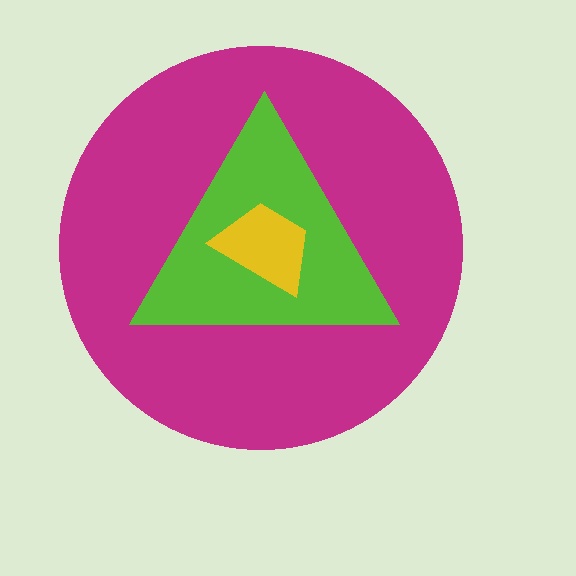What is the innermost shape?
The yellow trapezoid.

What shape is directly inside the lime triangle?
The yellow trapezoid.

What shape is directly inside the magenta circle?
The lime triangle.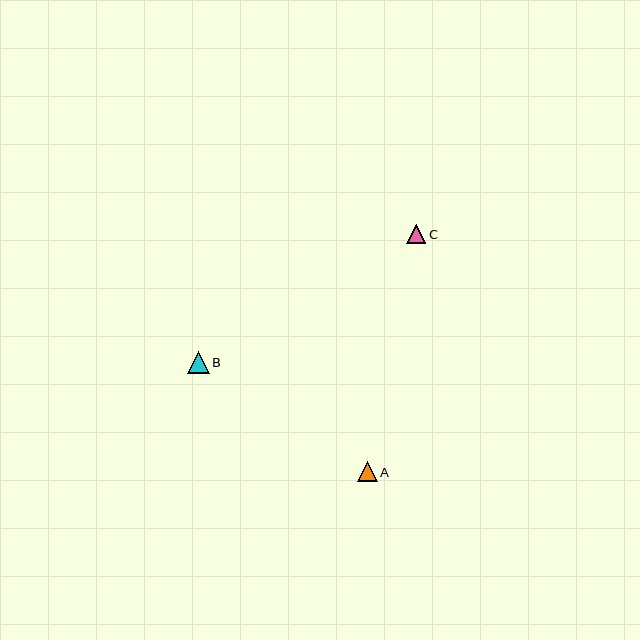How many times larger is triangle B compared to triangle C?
Triangle B is approximately 1.1 times the size of triangle C.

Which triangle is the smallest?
Triangle C is the smallest with a size of approximately 19 pixels.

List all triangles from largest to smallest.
From largest to smallest: B, A, C.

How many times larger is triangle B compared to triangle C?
Triangle B is approximately 1.1 times the size of triangle C.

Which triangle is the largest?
Triangle B is the largest with a size of approximately 22 pixels.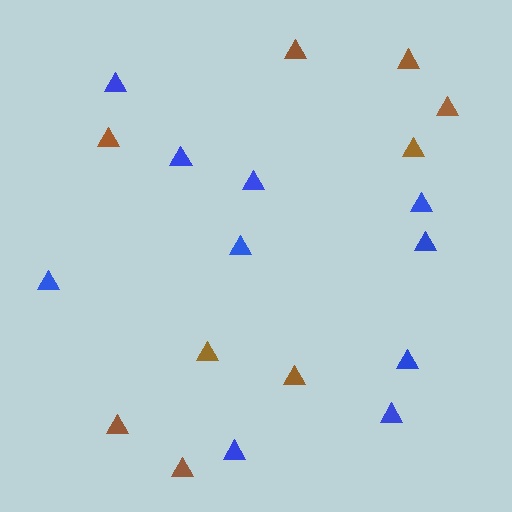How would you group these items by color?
There are 2 groups: one group of blue triangles (10) and one group of brown triangles (9).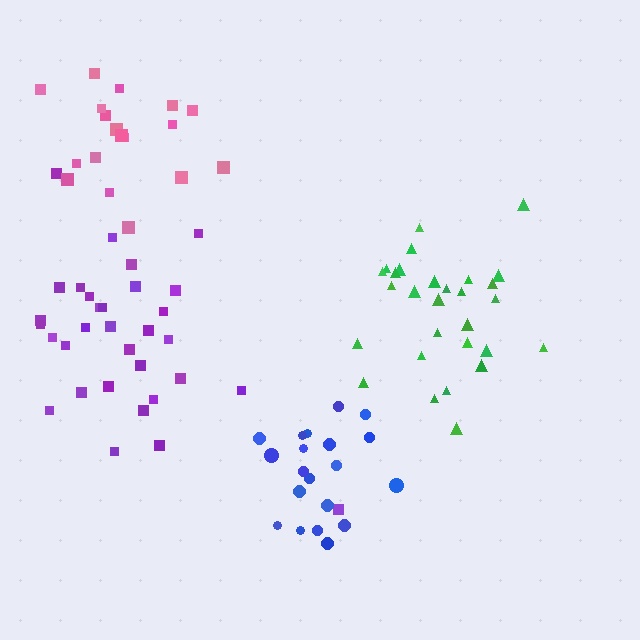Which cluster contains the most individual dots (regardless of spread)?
Purple (32).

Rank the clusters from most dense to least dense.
blue, green, pink, purple.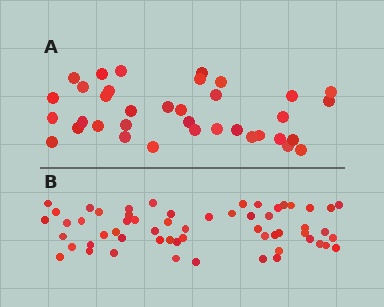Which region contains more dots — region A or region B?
Region B (the bottom region) has more dots.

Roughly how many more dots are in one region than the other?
Region B has approximately 20 more dots than region A.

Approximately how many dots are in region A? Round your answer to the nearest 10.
About 40 dots. (The exact count is 36, which rounds to 40.)